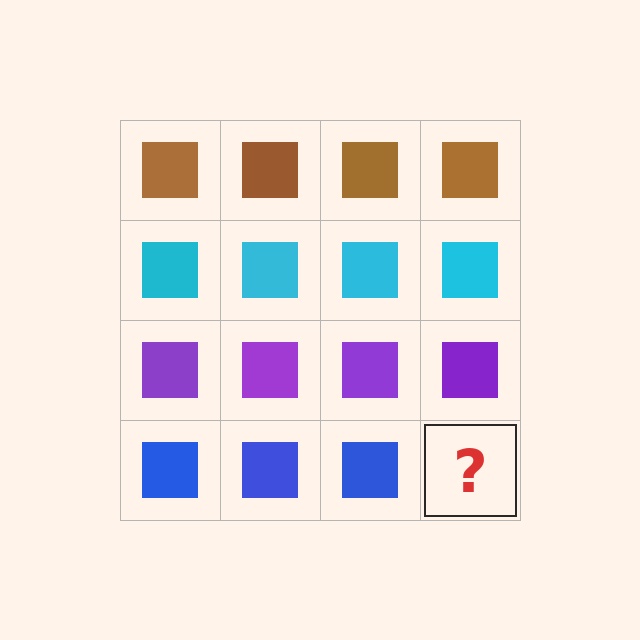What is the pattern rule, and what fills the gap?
The rule is that each row has a consistent color. The gap should be filled with a blue square.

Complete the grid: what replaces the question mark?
The question mark should be replaced with a blue square.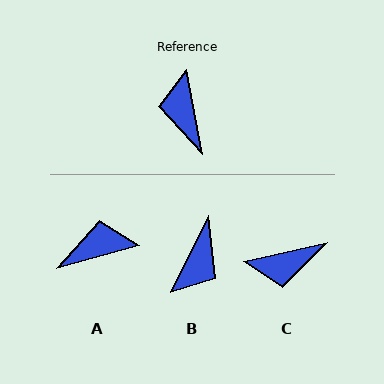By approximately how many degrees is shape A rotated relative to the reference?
Approximately 85 degrees clockwise.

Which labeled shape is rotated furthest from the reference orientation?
B, about 143 degrees away.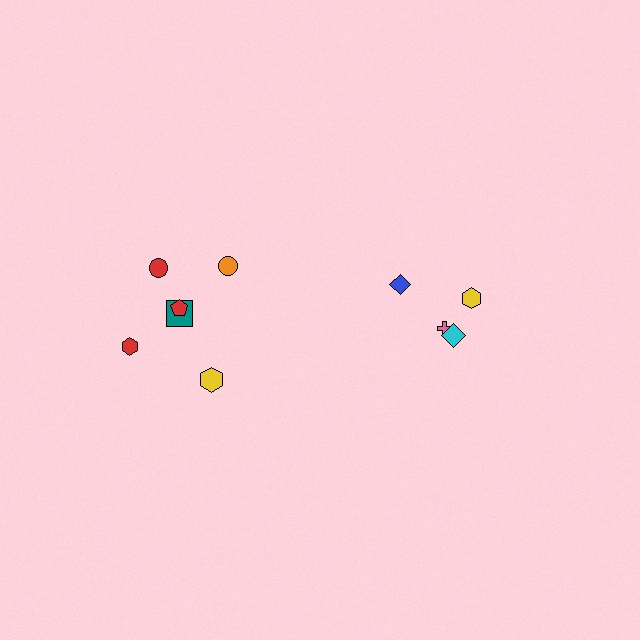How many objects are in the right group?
There are 4 objects.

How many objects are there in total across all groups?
There are 10 objects.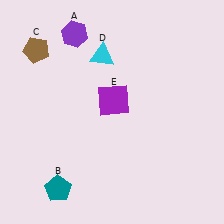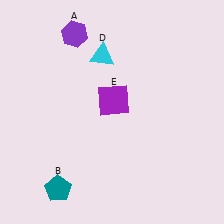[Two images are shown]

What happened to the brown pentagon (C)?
The brown pentagon (C) was removed in Image 2. It was in the top-left area of Image 1.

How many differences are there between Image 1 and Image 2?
There is 1 difference between the two images.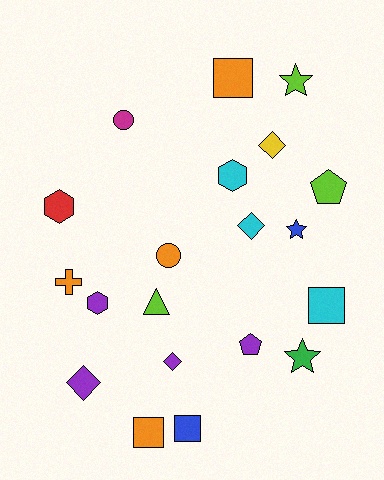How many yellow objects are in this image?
There is 1 yellow object.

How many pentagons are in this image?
There are 2 pentagons.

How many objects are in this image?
There are 20 objects.